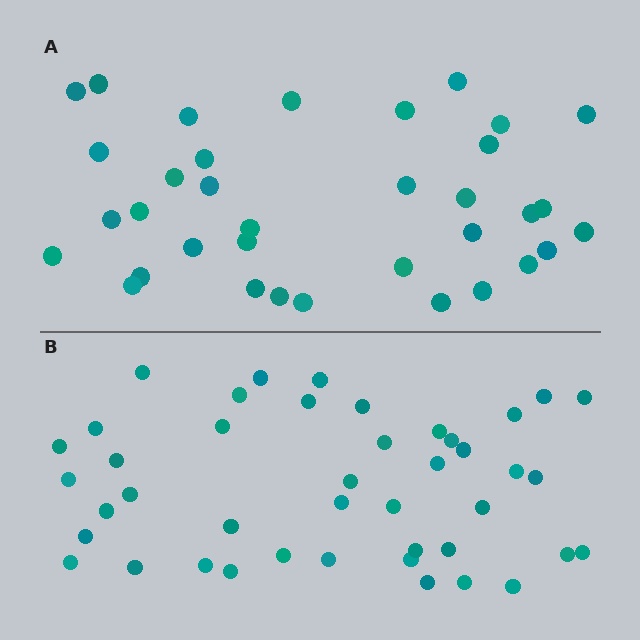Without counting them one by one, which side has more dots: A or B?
Region B (the bottom region) has more dots.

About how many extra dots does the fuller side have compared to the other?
Region B has roughly 8 or so more dots than region A.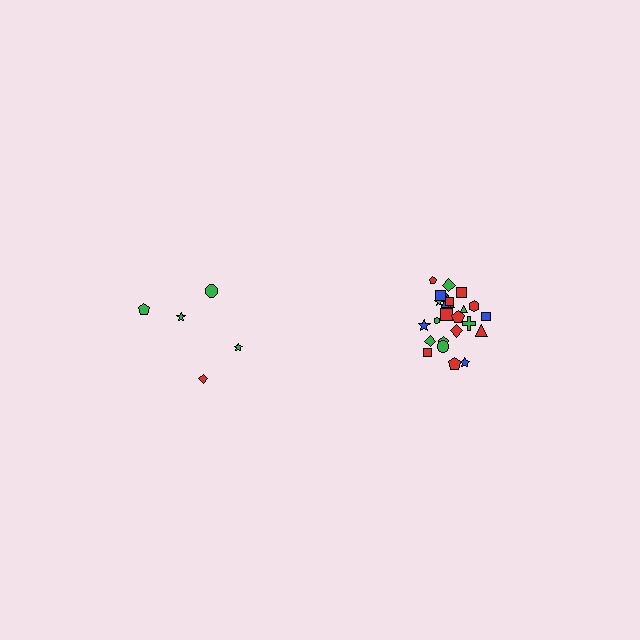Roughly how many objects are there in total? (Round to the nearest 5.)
Roughly 30 objects in total.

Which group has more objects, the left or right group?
The right group.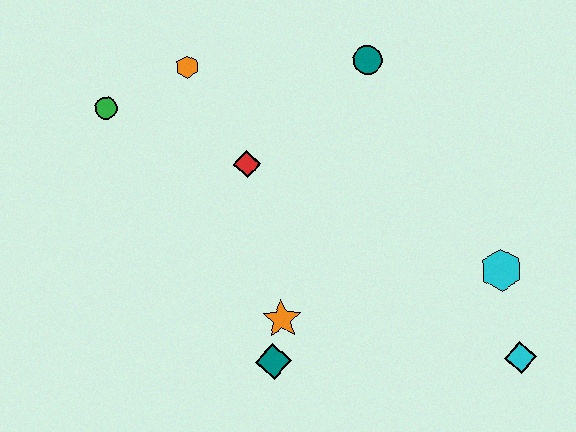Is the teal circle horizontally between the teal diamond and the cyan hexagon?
Yes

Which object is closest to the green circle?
The orange hexagon is closest to the green circle.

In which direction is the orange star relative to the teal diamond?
The orange star is above the teal diamond.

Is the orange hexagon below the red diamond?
No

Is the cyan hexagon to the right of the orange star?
Yes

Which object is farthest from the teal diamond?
The teal circle is farthest from the teal diamond.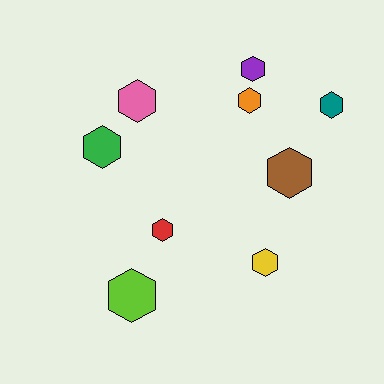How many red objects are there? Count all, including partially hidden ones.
There is 1 red object.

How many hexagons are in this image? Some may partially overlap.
There are 9 hexagons.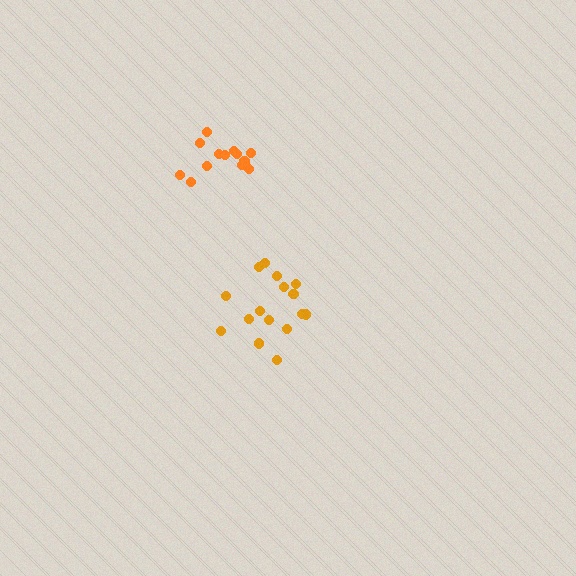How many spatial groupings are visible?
There are 2 spatial groupings.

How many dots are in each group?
Group 1: 16 dots, Group 2: 13 dots (29 total).